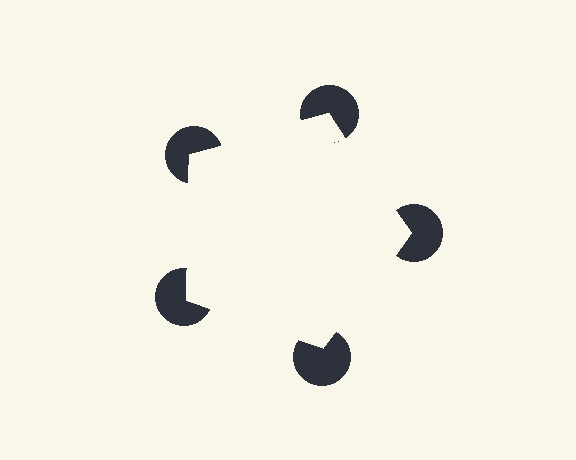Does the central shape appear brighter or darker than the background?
It typically appears slightly brighter than the background, even though no actual brightness change is drawn.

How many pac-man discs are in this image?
There are 5 — one at each vertex of the illusory pentagon.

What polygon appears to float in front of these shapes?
An illusory pentagon — its edges are inferred from the aligned wedge cuts in the pac-man discs, not physically drawn.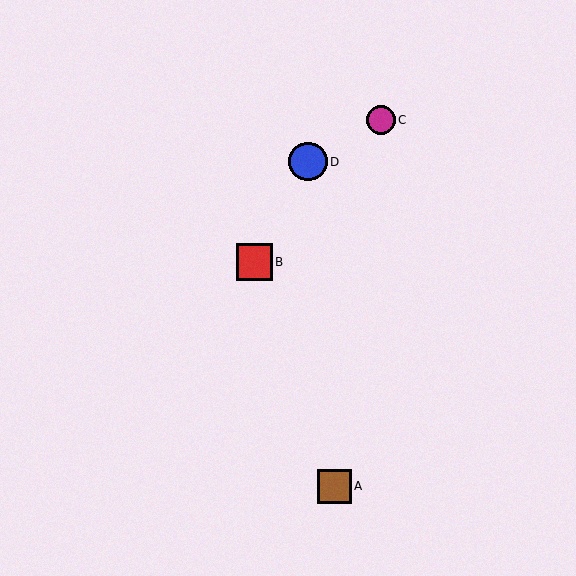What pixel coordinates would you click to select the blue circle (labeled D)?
Click at (308, 162) to select the blue circle D.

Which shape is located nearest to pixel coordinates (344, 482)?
The brown square (labeled A) at (334, 486) is nearest to that location.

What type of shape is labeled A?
Shape A is a brown square.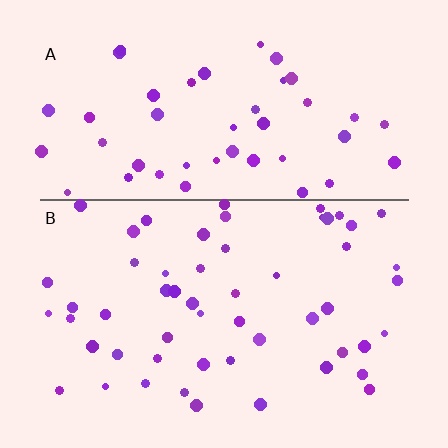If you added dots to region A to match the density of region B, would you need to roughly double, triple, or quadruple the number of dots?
Approximately double.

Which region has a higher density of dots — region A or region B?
B (the bottom).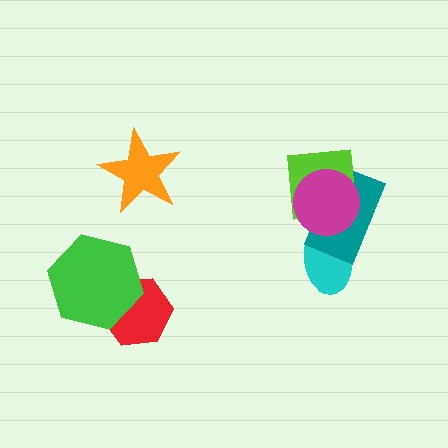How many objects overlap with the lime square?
2 objects overlap with the lime square.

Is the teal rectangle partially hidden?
Yes, it is partially covered by another shape.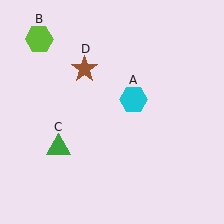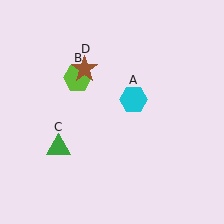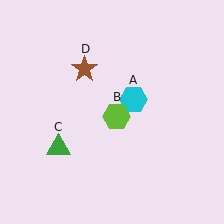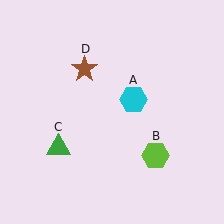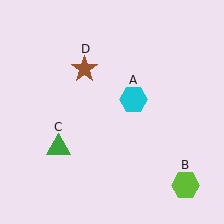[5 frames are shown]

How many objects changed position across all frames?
1 object changed position: lime hexagon (object B).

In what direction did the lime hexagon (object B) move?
The lime hexagon (object B) moved down and to the right.